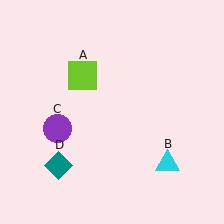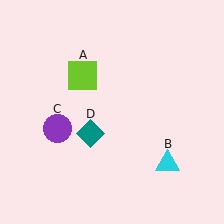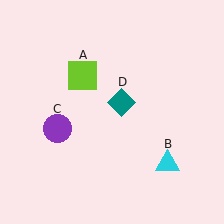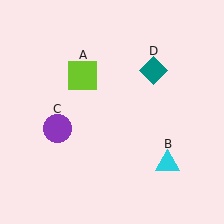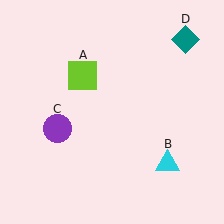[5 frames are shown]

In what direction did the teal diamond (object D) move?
The teal diamond (object D) moved up and to the right.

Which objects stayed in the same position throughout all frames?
Lime square (object A) and cyan triangle (object B) and purple circle (object C) remained stationary.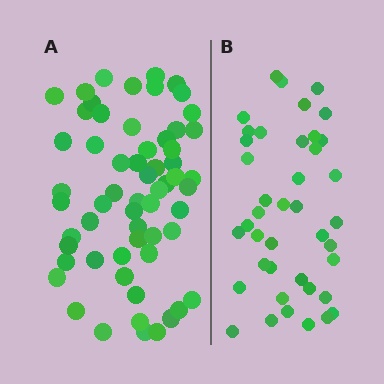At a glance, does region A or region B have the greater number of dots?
Region A (the left region) has more dots.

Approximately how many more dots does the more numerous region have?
Region A has approximately 20 more dots than region B.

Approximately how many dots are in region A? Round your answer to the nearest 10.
About 60 dots.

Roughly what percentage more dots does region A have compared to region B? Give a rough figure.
About 45% more.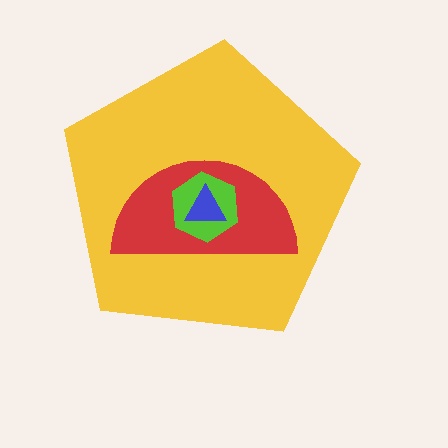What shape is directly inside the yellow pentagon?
The red semicircle.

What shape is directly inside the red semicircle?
The lime hexagon.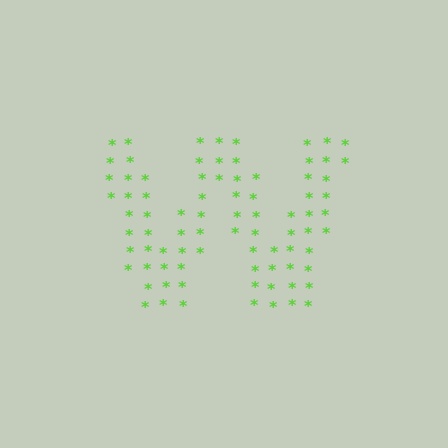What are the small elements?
The small elements are asterisks.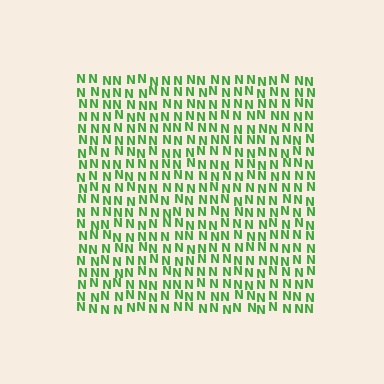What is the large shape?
The large shape is a square.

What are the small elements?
The small elements are letter N's.